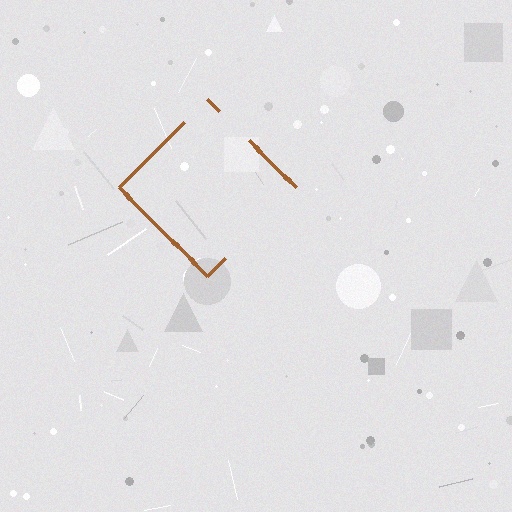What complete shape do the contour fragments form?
The contour fragments form a diamond.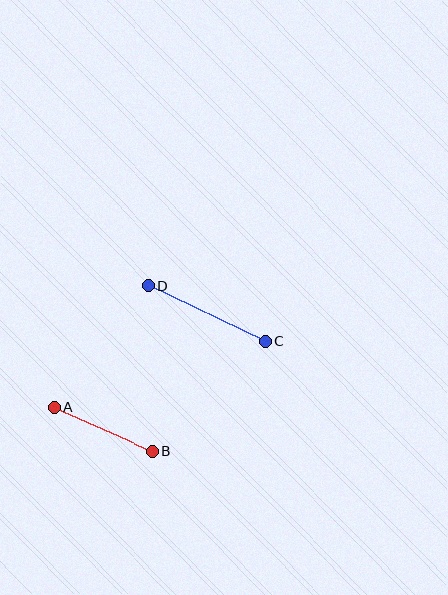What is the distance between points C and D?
The distance is approximately 129 pixels.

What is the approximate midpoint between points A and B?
The midpoint is at approximately (104, 429) pixels.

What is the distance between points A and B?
The distance is approximately 107 pixels.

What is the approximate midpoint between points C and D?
The midpoint is at approximately (207, 313) pixels.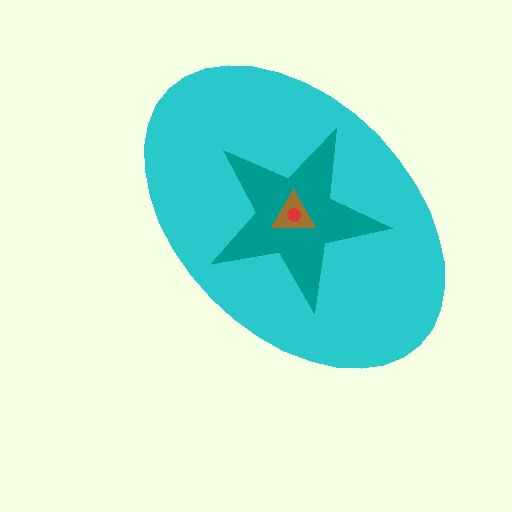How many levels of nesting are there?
4.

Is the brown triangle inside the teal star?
Yes.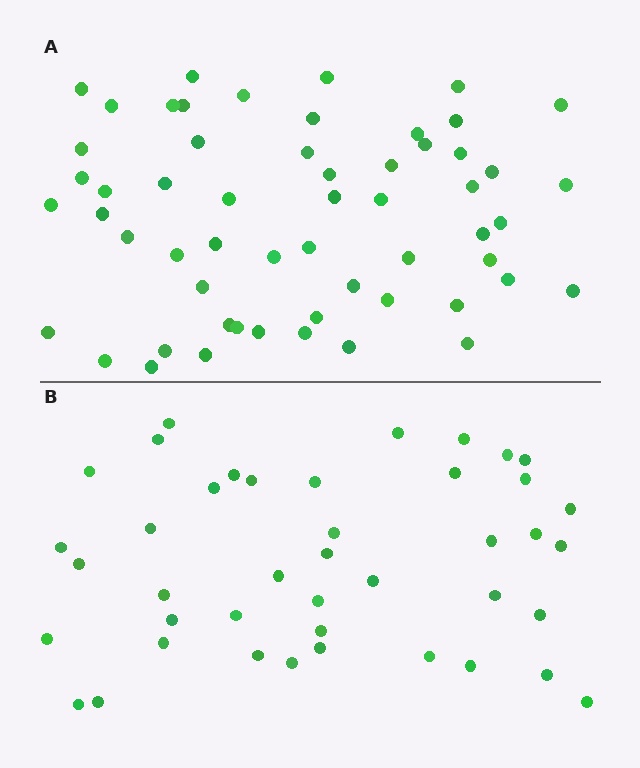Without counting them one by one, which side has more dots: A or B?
Region A (the top region) has more dots.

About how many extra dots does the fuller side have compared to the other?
Region A has approximately 15 more dots than region B.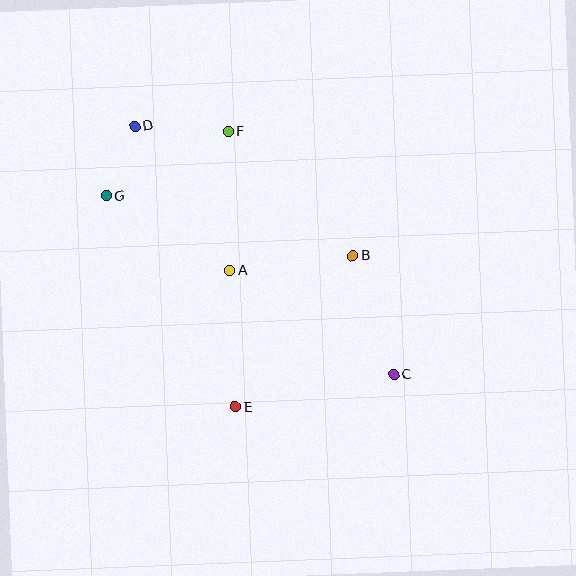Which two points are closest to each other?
Points D and G are closest to each other.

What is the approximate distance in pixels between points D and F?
The distance between D and F is approximately 94 pixels.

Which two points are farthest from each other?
Points C and D are farthest from each other.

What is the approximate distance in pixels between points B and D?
The distance between B and D is approximately 254 pixels.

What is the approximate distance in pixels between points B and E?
The distance between B and E is approximately 191 pixels.